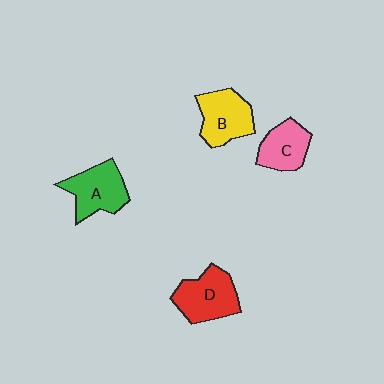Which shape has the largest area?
Shape D (red).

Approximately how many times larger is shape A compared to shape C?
Approximately 1.2 times.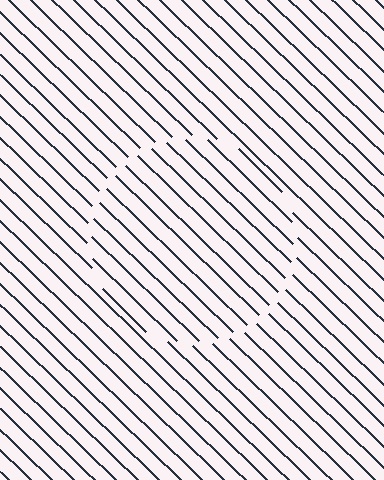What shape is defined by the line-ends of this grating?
An illusory circle. The interior of the shape contains the same grating, shifted by half a period — the contour is defined by the phase discontinuity where line-ends from the inner and outer gratings abut.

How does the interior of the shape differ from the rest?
The interior of the shape contains the same grating, shifted by half a period — the contour is defined by the phase discontinuity where line-ends from the inner and outer gratings abut.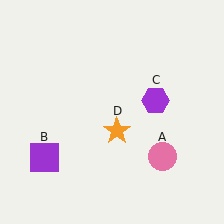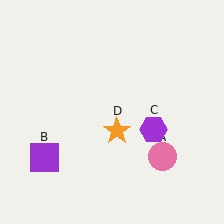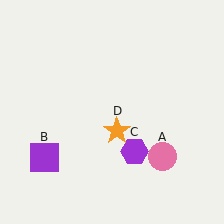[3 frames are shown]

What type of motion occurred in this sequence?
The purple hexagon (object C) rotated clockwise around the center of the scene.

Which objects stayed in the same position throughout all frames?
Pink circle (object A) and purple square (object B) and orange star (object D) remained stationary.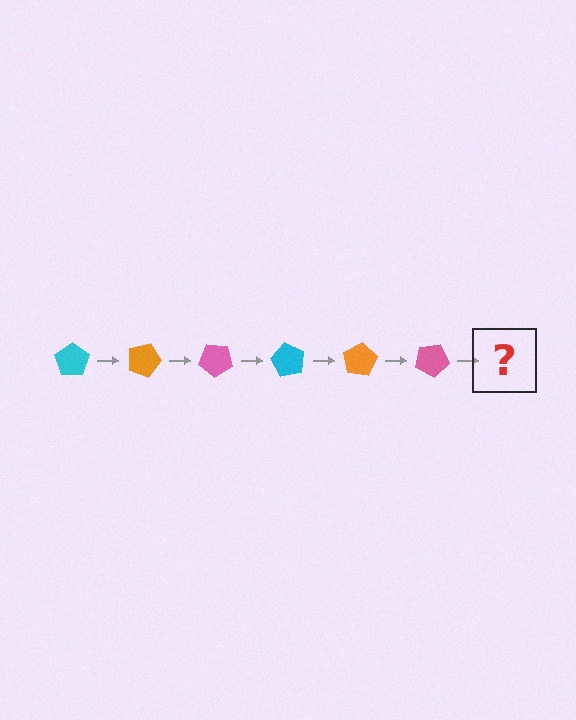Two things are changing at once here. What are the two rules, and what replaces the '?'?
The two rules are that it rotates 20 degrees each step and the color cycles through cyan, orange, and pink. The '?' should be a cyan pentagon, rotated 120 degrees from the start.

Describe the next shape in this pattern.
It should be a cyan pentagon, rotated 120 degrees from the start.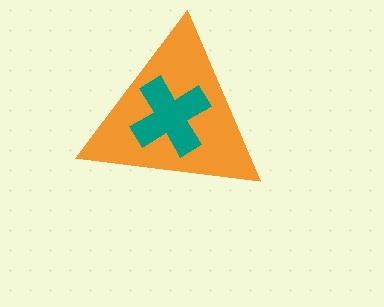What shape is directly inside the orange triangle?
The teal cross.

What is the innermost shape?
The teal cross.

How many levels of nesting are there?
2.